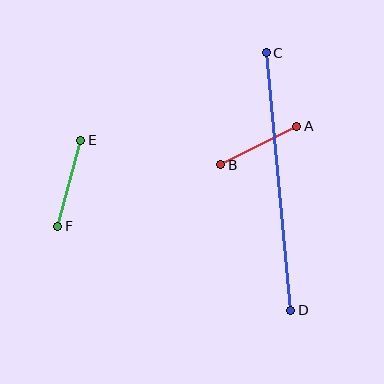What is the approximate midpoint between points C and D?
The midpoint is at approximately (279, 181) pixels.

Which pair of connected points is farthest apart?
Points C and D are farthest apart.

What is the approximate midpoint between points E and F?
The midpoint is at approximately (69, 183) pixels.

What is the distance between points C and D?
The distance is approximately 259 pixels.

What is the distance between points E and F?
The distance is approximately 89 pixels.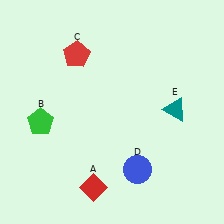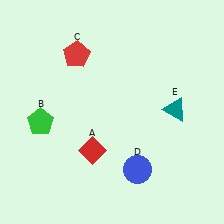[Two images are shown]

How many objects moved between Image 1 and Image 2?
1 object moved between the two images.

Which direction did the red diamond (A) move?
The red diamond (A) moved up.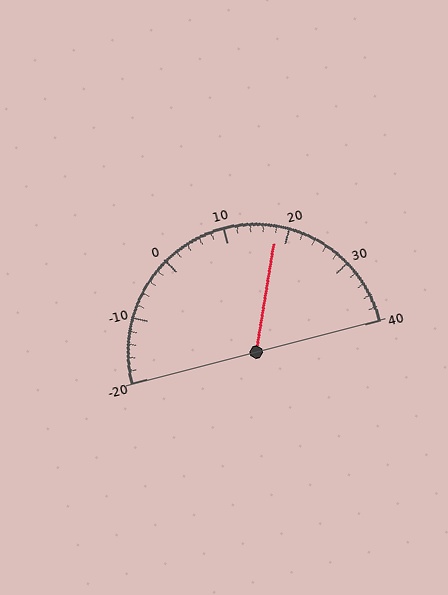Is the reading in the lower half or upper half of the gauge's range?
The reading is in the upper half of the range (-20 to 40).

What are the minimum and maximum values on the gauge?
The gauge ranges from -20 to 40.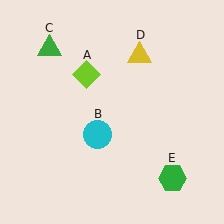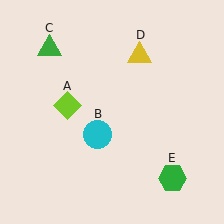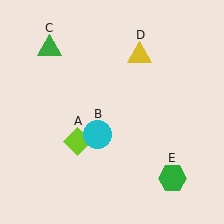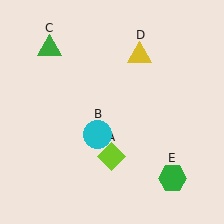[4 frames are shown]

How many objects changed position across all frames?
1 object changed position: lime diamond (object A).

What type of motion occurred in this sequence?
The lime diamond (object A) rotated counterclockwise around the center of the scene.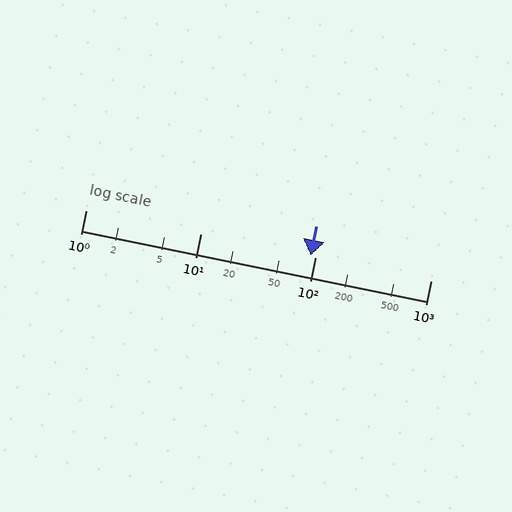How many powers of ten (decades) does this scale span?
The scale spans 3 decades, from 1 to 1000.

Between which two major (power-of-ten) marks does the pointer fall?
The pointer is between 10 and 100.